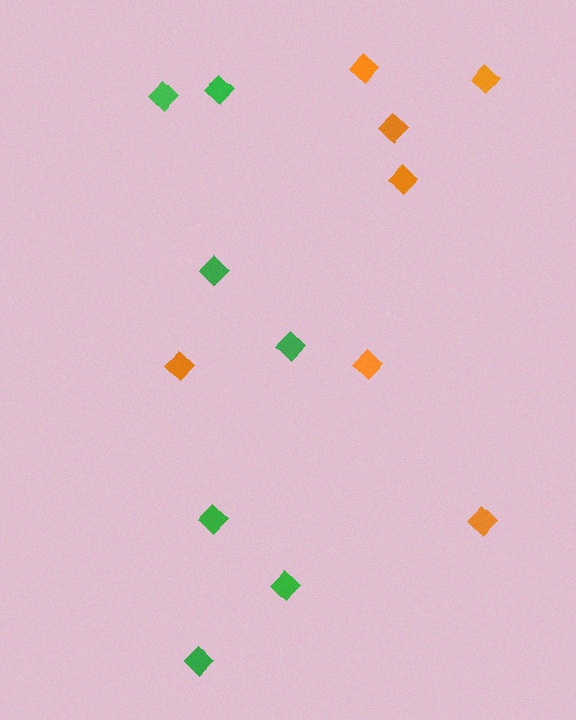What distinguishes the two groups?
There are 2 groups: one group of orange diamonds (7) and one group of green diamonds (7).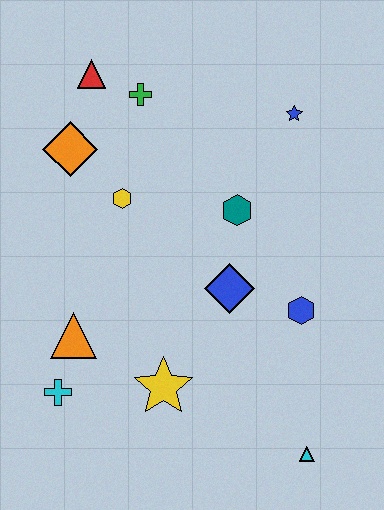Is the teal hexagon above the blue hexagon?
Yes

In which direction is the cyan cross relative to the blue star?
The cyan cross is below the blue star.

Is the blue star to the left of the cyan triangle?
Yes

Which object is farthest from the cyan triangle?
The red triangle is farthest from the cyan triangle.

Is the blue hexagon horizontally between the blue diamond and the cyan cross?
No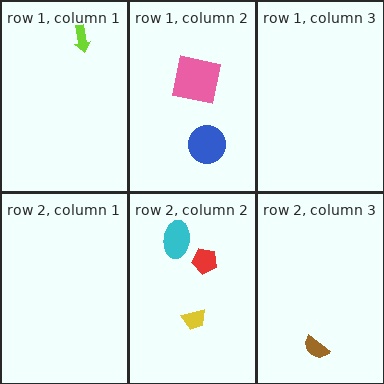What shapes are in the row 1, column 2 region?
The pink square, the blue circle.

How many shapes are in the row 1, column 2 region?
2.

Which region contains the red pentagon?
The row 2, column 2 region.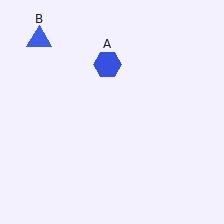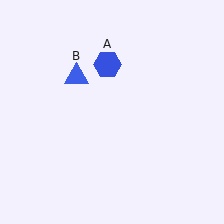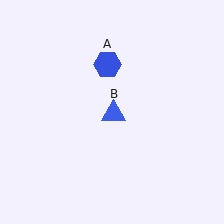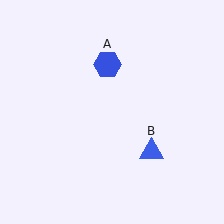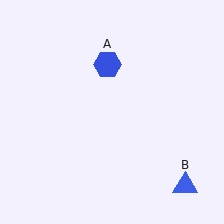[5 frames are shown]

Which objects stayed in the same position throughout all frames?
Blue hexagon (object A) remained stationary.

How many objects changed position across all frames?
1 object changed position: blue triangle (object B).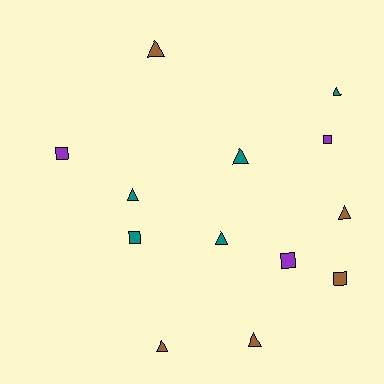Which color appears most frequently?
Brown, with 5 objects.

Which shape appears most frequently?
Triangle, with 8 objects.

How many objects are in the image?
There are 13 objects.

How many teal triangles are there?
There are 4 teal triangles.